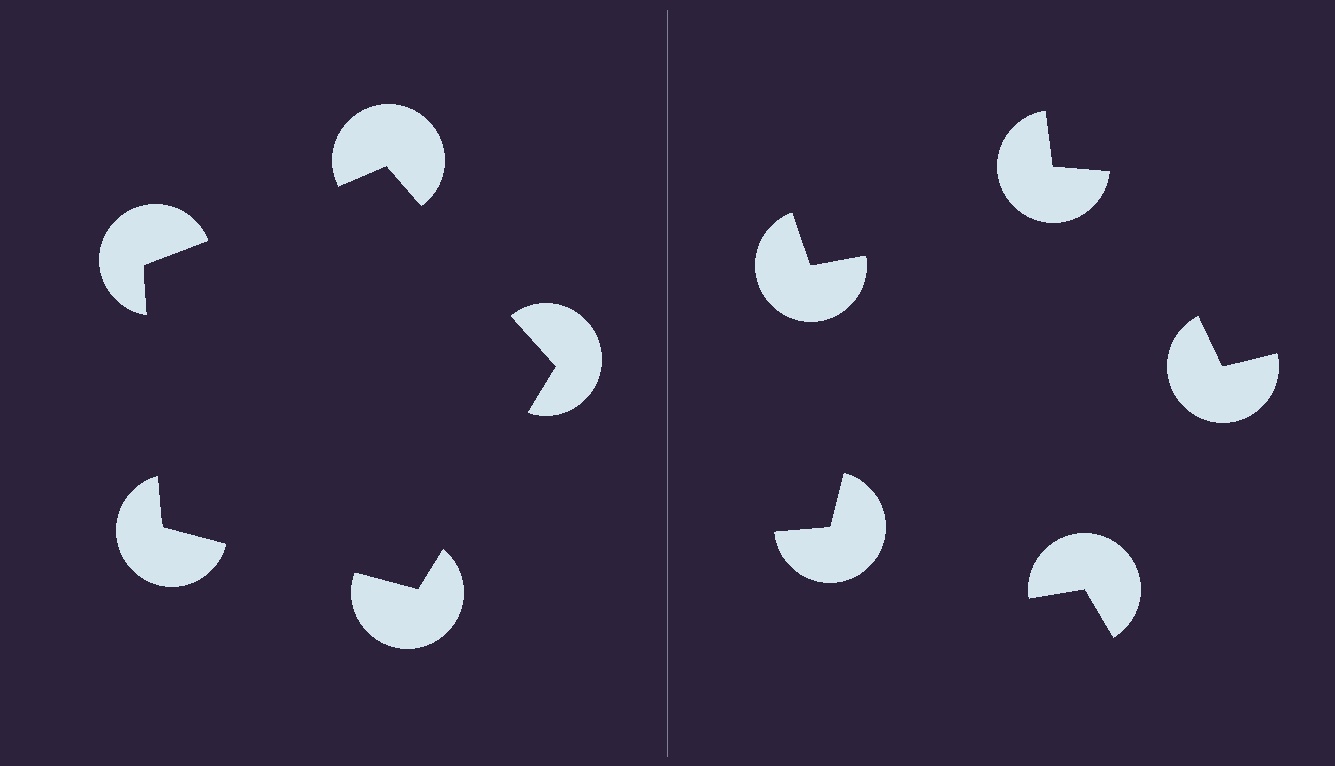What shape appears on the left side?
An illusory pentagon.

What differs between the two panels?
The pac-man discs are positioned identically on both sides; only the wedge orientations differ. On the left they align to a pentagon; on the right they are misaligned.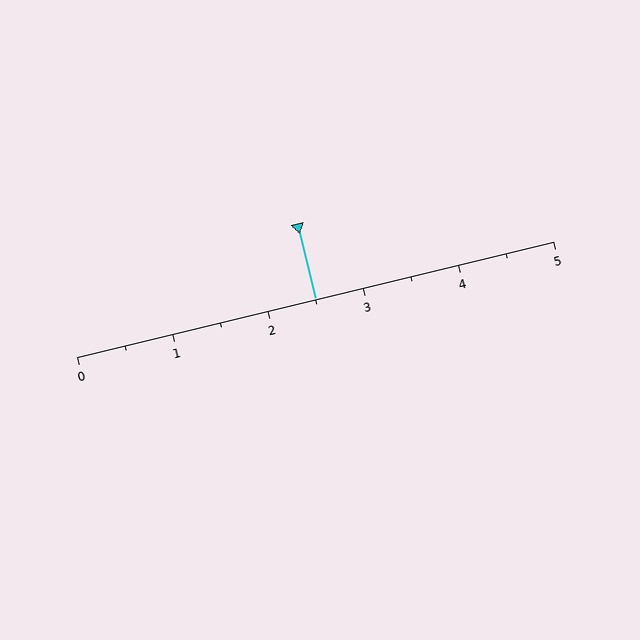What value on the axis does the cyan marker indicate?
The marker indicates approximately 2.5.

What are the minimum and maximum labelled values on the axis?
The axis runs from 0 to 5.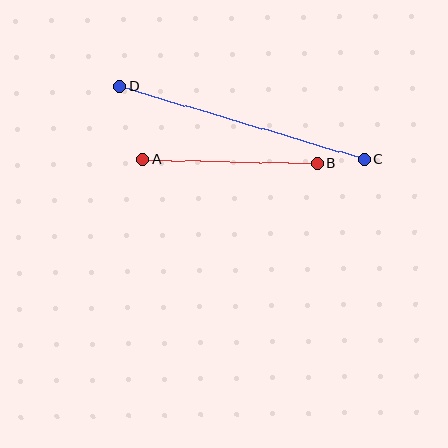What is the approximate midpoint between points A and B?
The midpoint is at approximately (230, 161) pixels.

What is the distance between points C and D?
The distance is approximately 255 pixels.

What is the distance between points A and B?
The distance is approximately 175 pixels.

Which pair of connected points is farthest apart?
Points C and D are farthest apart.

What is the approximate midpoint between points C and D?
The midpoint is at approximately (242, 123) pixels.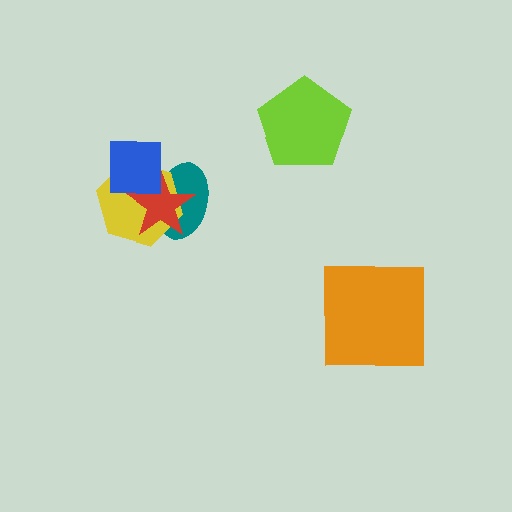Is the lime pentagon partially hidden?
No, no other shape covers it.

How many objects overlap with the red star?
3 objects overlap with the red star.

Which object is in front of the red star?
The blue square is in front of the red star.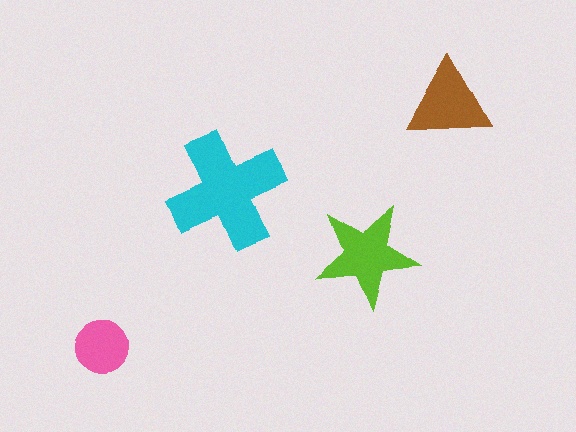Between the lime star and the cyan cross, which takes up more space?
The cyan cross.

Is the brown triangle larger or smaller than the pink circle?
Larger.